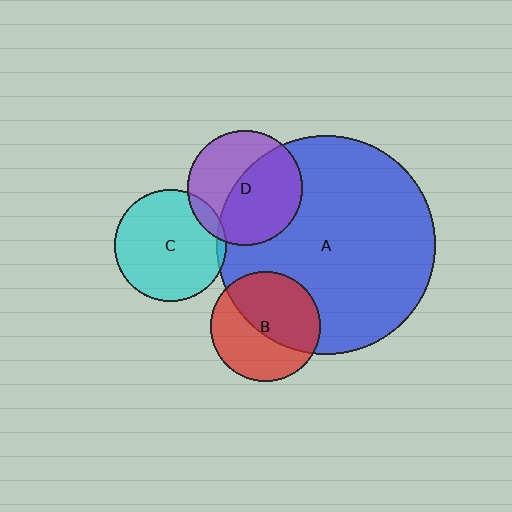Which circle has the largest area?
Circle A (blue).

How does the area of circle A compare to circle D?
Approximately 3.6 times.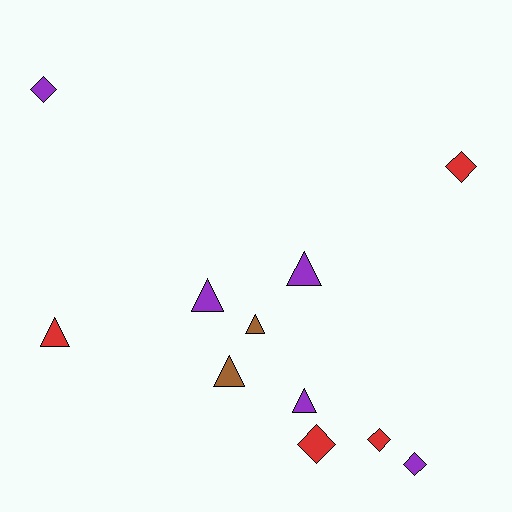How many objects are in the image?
There are 11 objects.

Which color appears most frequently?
Purple, with 5 objects.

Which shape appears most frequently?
Triangle, with 6 objects.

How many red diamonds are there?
There are 3 red diamonds.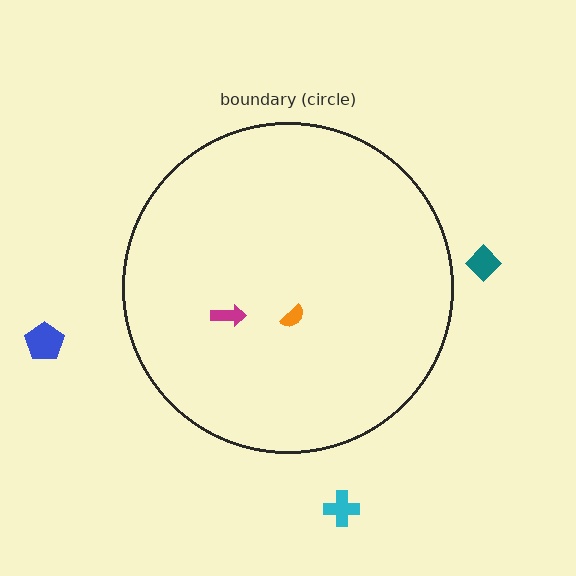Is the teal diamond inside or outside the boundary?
Outside.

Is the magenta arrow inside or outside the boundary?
Inside.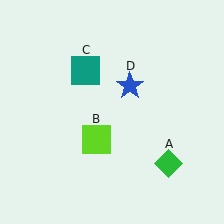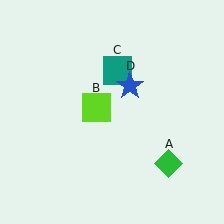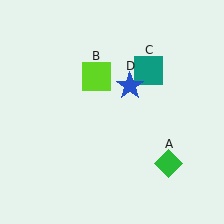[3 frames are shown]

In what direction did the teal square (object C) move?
The teal square (object C) moved right.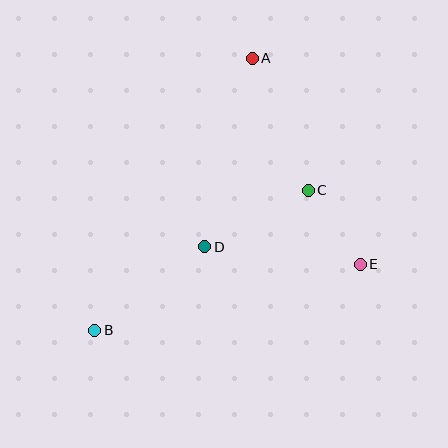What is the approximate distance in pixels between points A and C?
The distance between A and C is approximately 143 pixels.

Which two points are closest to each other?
Points C and E are closest to each other.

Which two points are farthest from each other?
Points A and B are farthest from each other.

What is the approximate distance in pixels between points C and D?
The distance between C and D is approximately 118 pixels.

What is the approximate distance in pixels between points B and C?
The distance between B and C is approximately 256 pixels.